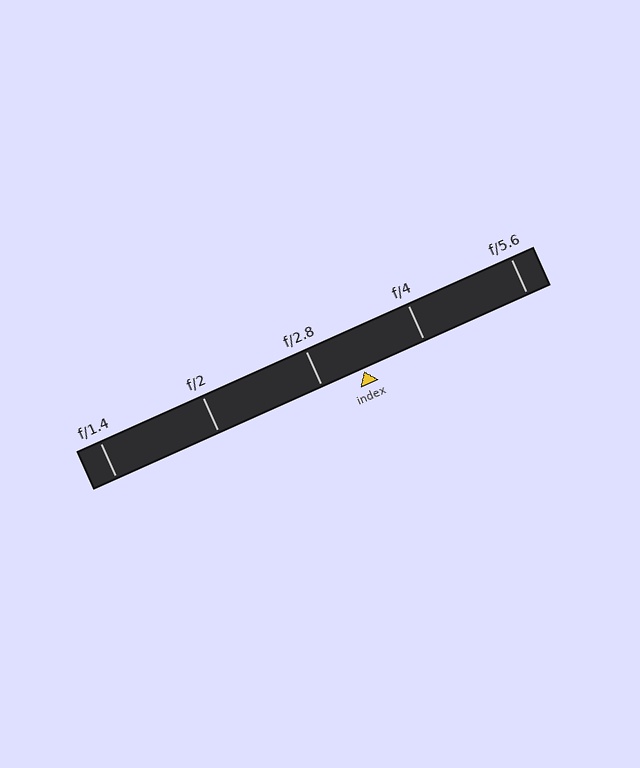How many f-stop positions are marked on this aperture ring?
There are 5 f-stop positions marked.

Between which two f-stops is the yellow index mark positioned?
The index mark is between f/2.8 and f/4.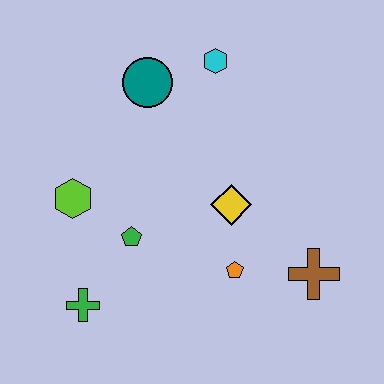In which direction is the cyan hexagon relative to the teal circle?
The cyan hexagon is to the right of the teal circle.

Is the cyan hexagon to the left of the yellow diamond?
Yes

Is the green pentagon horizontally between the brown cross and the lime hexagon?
Yes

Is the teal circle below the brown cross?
No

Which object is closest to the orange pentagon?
The yellow diamond is closest to the orange pentagon.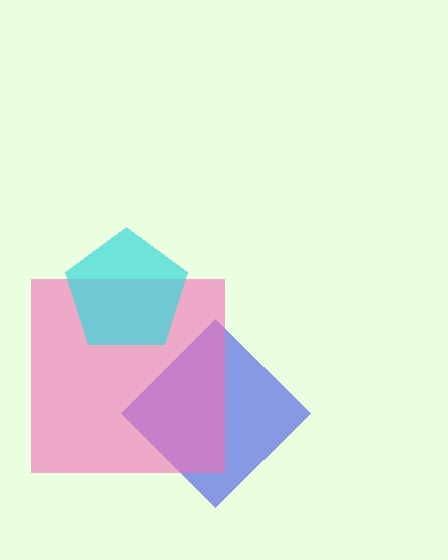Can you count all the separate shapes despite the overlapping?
Yes, there are 3 separate shapes.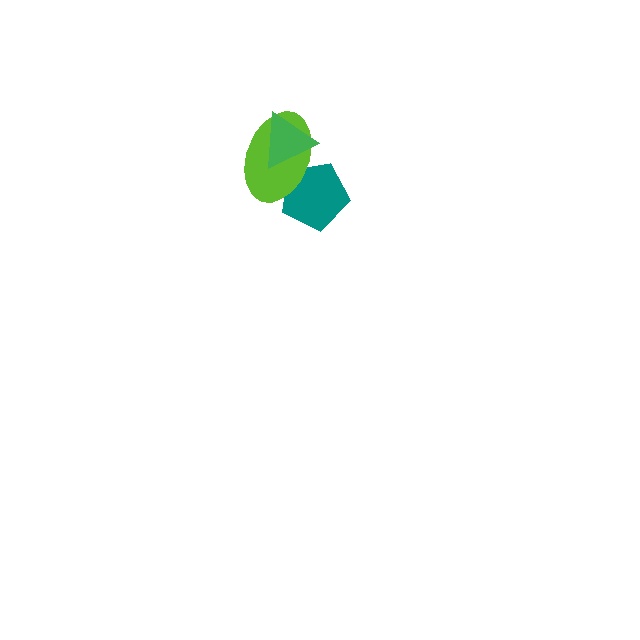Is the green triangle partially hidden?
No, no other shape covers it.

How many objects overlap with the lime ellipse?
2 objects overlap with the lime ellipse.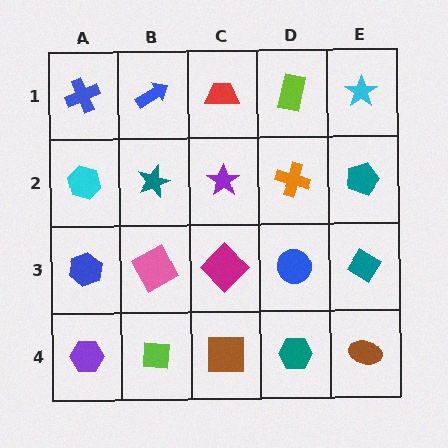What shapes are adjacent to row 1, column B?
A teal star (row 2, column B), a blue cross (row 1, column A), a red trapezoid (row 1, column C).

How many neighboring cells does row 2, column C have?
4.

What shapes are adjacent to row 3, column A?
A cyan hexagon (row 2, column A), a purple hexagon (row 4, column A), a pink square (row 3, column B).